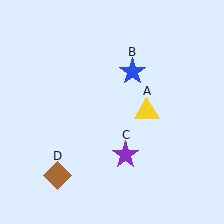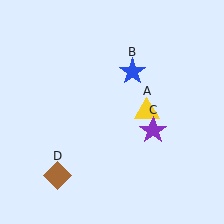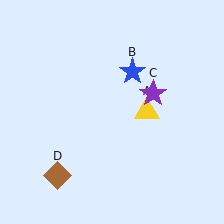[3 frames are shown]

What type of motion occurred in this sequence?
The purple star (object C) rotated counterclockwise around the center of the scene.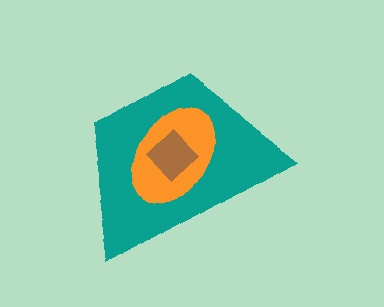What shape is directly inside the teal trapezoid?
The orange ellipse.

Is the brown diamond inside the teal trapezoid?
Yes.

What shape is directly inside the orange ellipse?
The brown diamond.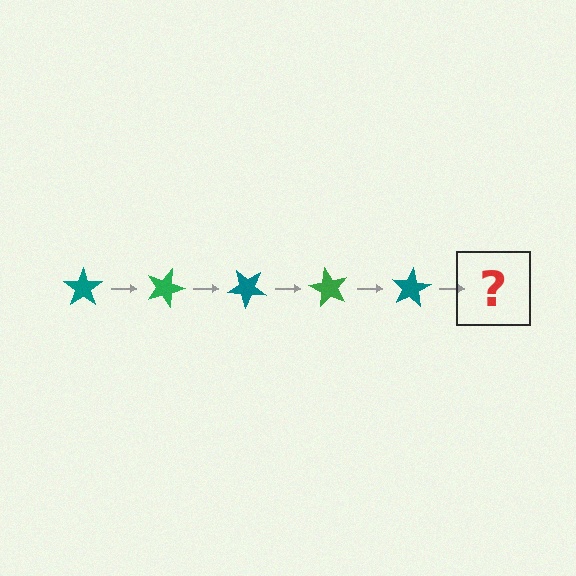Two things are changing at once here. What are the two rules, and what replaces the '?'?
The two rules are that it rotates 20 degrees each step and the color cycles through teal and green. The '?' should be a green star, rotated 100 degrees from the start.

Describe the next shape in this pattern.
It should be a green star, rotated 100 degrees from the start.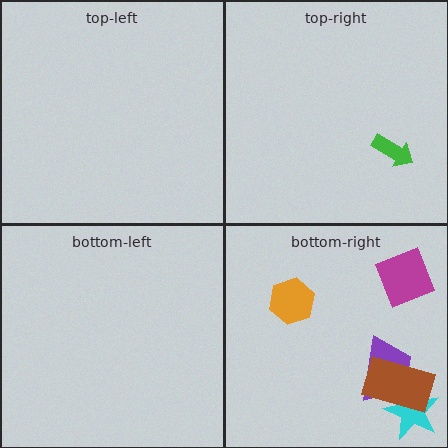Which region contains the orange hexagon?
The bottom-right region.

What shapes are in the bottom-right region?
The purple trapezoid, the cyan star, the orange hexagon, the brown rectangle, the magenta square.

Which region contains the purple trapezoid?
The bottom-right region.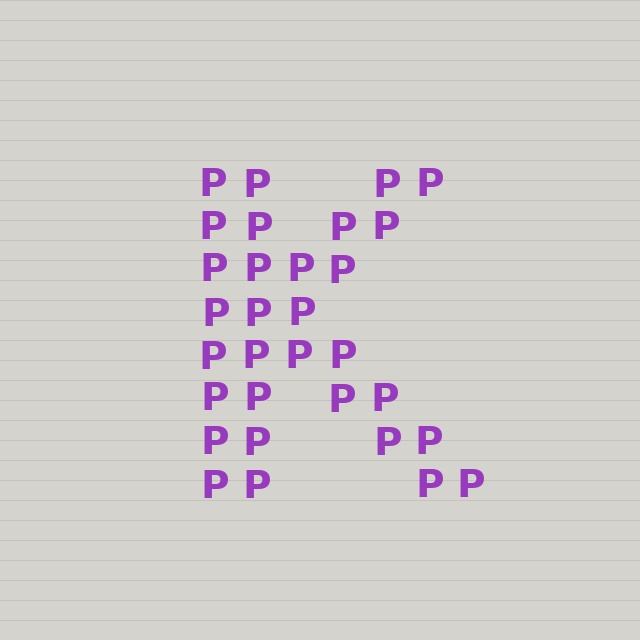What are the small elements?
The small elements are letter P's.